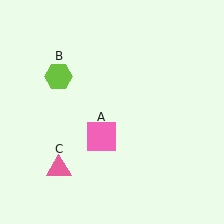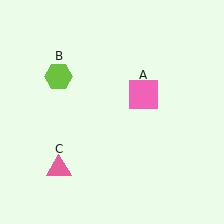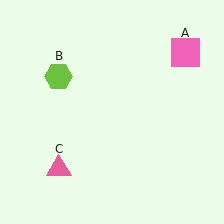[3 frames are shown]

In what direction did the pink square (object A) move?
The pink square (object A) moved up and to the right.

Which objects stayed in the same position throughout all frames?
Lime hexagon (object B) and pink triangle (object C) remained stationary.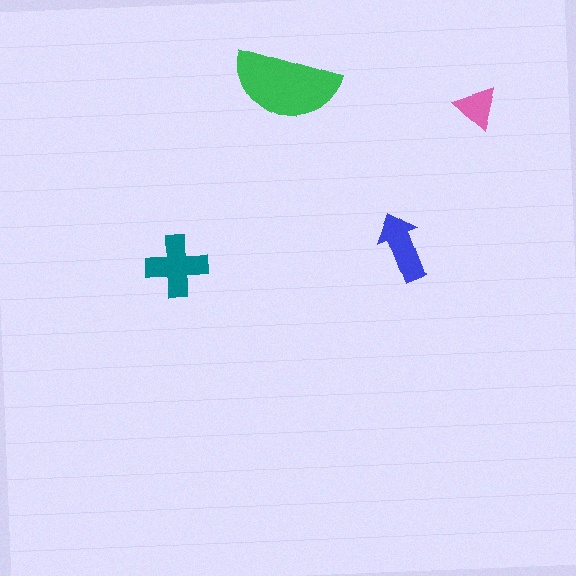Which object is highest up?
The green semicircle is topmost.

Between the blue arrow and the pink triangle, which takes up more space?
The blue arrow.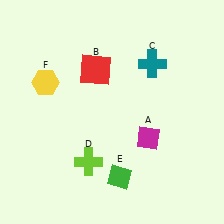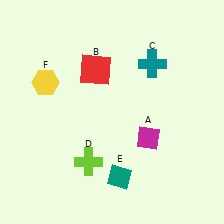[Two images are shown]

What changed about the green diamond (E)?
In Image 1, E is green. In Image 2, it changed to teal.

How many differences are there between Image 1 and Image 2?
There is 1 difference between the two images.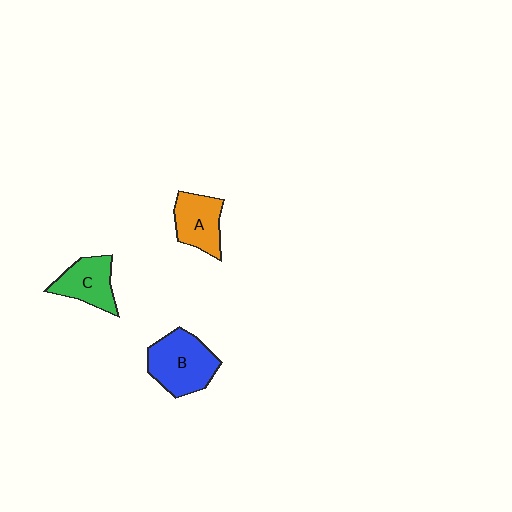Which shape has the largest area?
Shape B (blue).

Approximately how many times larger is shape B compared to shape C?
Approximately 1.4 times.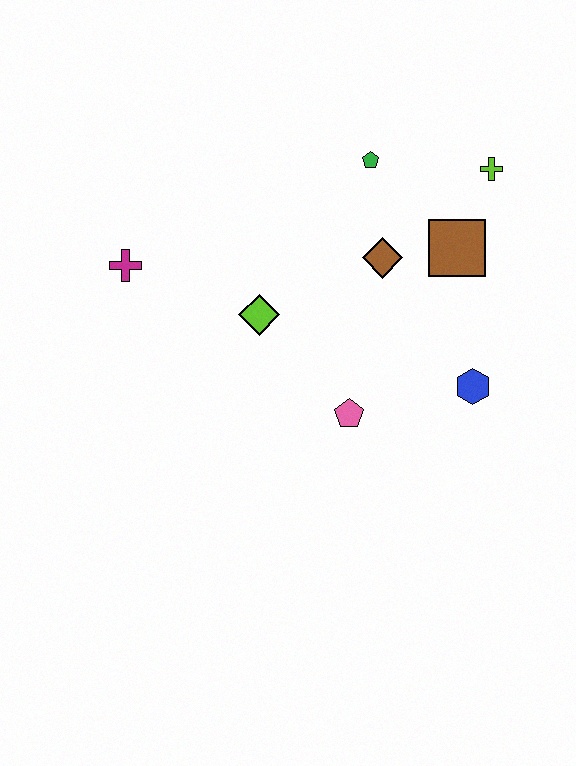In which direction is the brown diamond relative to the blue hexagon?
The brown diamond is above the blue hexagon.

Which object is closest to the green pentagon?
The brown diamond is closest to the green pentagon.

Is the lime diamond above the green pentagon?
No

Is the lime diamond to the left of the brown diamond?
Yes